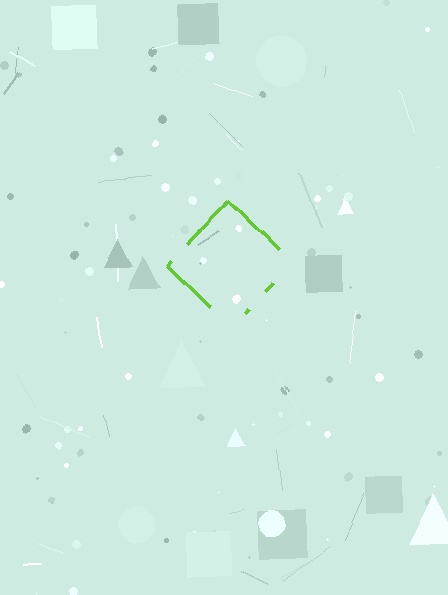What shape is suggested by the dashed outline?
The dashed outline suggests a diamond.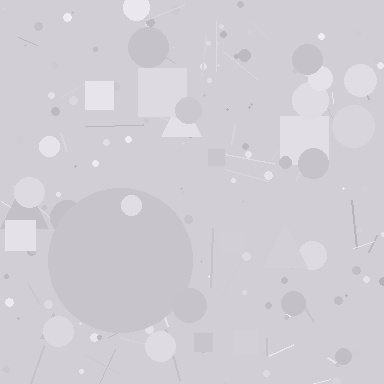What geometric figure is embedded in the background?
A circle is embedded in the background.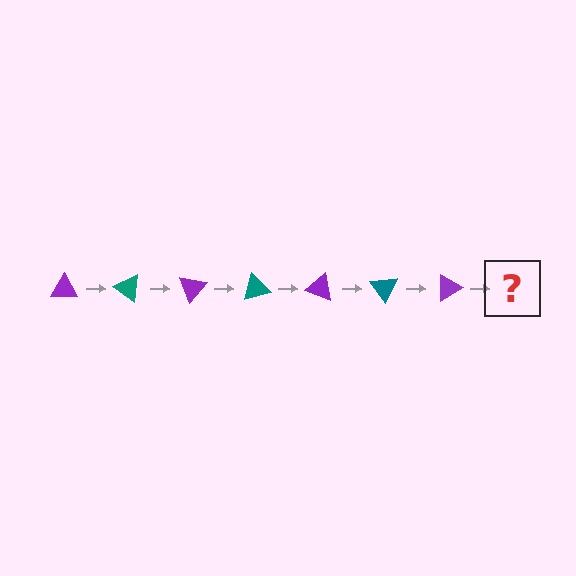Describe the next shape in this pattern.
It should be a teal triangle, rotated 245 degrees from the start.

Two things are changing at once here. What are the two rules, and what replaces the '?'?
The two rules are that it rotates 35 degrees each step and the color cycles through purple and teal. The '?' should be a teal triangle, rotated 245 degrees from the start.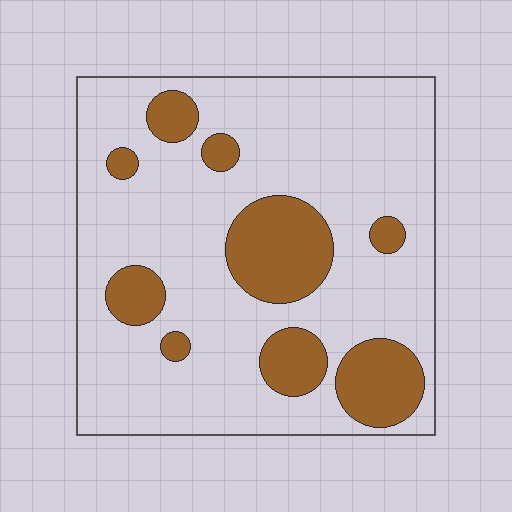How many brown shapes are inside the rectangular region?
9.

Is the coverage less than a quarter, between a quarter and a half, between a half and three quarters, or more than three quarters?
Less than a quarter.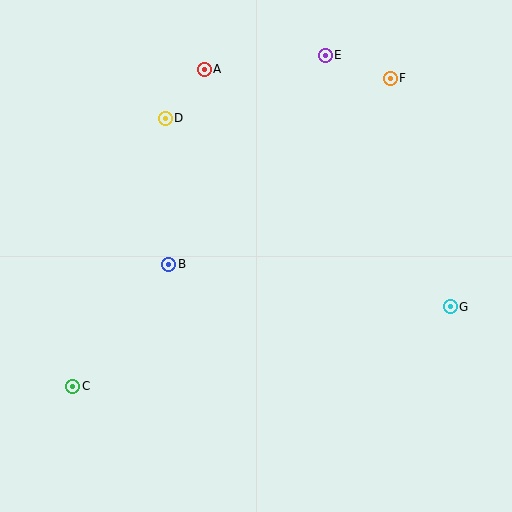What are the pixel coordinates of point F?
Point F is at (390, 78).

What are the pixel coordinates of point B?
Point B is at (169, 264).